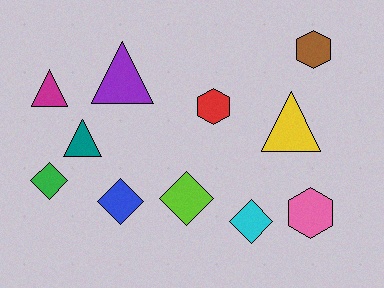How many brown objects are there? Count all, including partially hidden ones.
There is 1 brown object.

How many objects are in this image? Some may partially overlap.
There are 11 objects.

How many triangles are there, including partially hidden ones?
There are 4 triangles.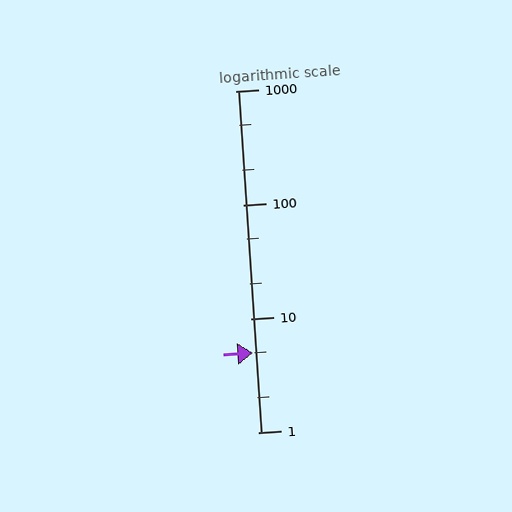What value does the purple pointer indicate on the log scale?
The pointer indicates approximately 5.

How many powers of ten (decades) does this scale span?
The scale spans 3 decades, from 1 to 1000.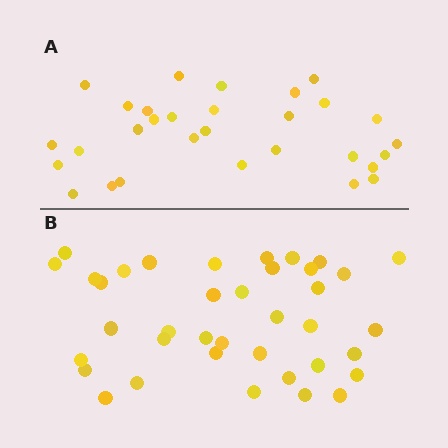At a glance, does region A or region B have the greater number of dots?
Region B (the bottom region) has more dots.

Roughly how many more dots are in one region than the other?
Region B has roughly 8 or so more dots than region A.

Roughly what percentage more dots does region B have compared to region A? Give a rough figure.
About 25% more.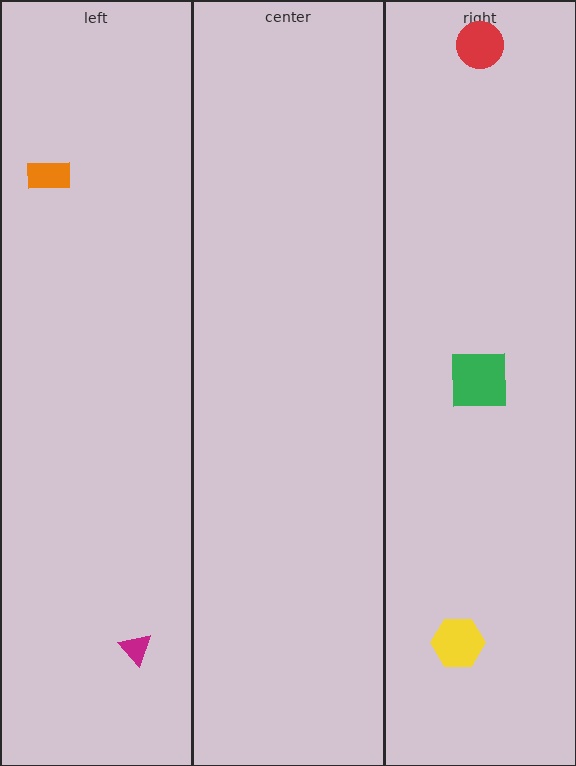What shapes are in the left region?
The magenta triangle, the orange rectangle.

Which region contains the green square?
The right region.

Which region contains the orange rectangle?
The left region.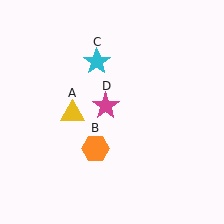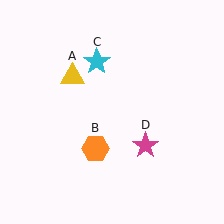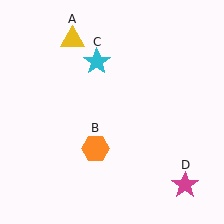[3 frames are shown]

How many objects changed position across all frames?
2 objects changed position: yellow triangle (object A), magenta star (object D).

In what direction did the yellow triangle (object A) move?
The yellow triangle (object A) moved up.